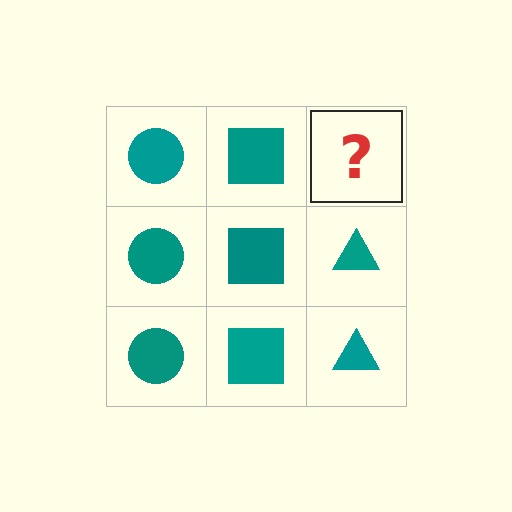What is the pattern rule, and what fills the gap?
The rule is that each column has a consistent shape. The gap should be filled with a teal triangle.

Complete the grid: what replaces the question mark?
The question mark should be replaced with a teal triangle.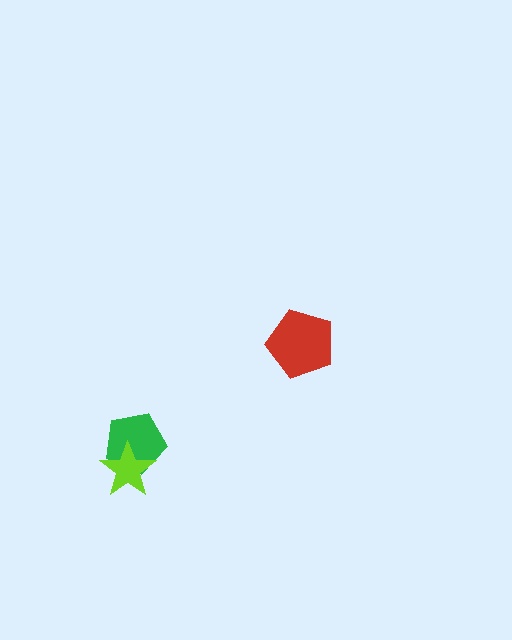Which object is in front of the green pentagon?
The lime star is in front of the green pentagon.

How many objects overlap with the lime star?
1 object overlaps with the lime star.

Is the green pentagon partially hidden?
Yes, it is partially covered by another shape.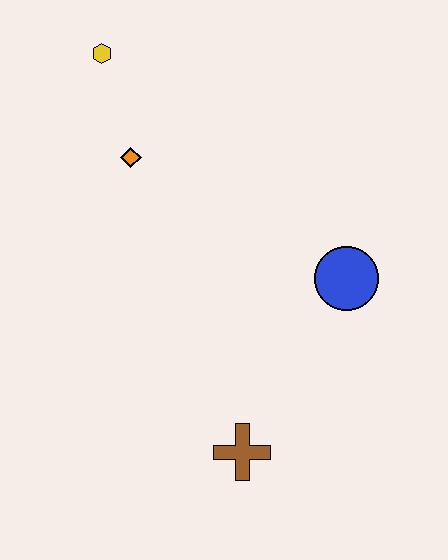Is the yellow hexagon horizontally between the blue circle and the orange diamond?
No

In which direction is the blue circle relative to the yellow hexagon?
The blue circle is to the right of the yellow hexagon.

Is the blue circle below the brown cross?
No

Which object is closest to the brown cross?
The blue circle is closest to the brown cross.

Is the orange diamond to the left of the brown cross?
Yes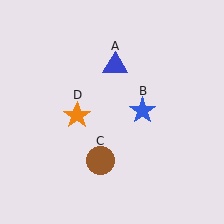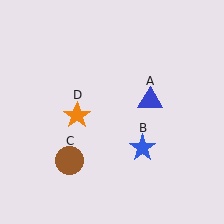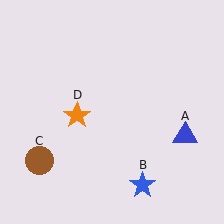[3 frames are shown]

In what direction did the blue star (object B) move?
The blue star (object B) moved down.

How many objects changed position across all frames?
3 objects changed position: blue triangle (object A), blue star (object B), brown circle (object C).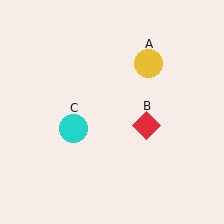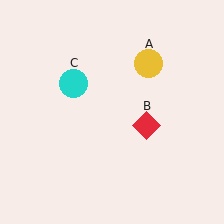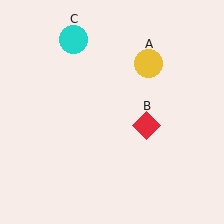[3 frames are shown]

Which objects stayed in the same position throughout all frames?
Yellow circle (object A) and red diamond (object B) remained stationary.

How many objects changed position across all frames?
1 object changed position: cyan circle (object C).